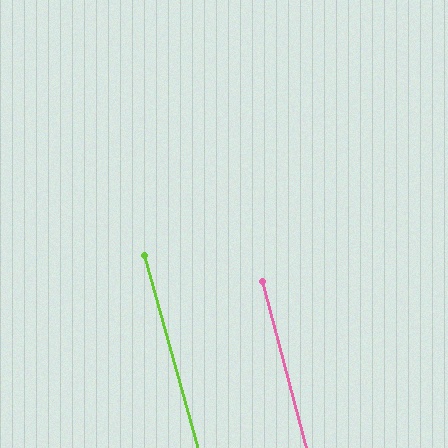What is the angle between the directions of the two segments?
Approximately 1 degree.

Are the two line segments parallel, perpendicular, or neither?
Parallel — their directions differ by only 0.7°.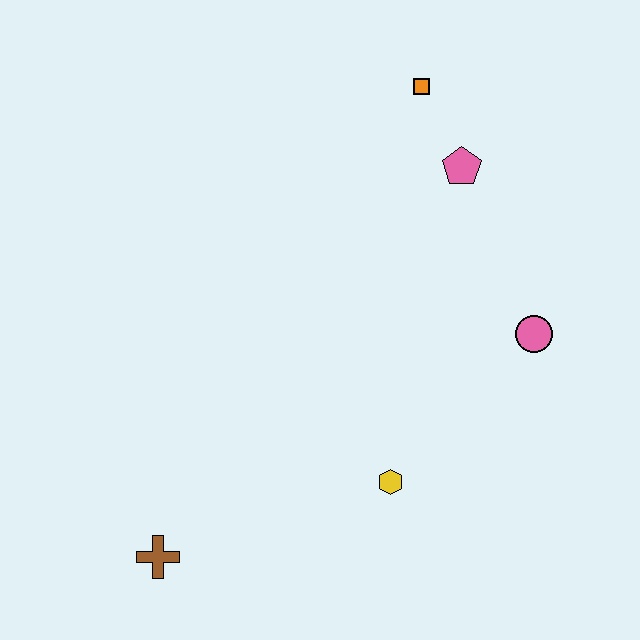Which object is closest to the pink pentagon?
The orange square is closest to the pink pentagon.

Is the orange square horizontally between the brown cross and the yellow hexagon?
No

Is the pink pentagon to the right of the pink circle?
No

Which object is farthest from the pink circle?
The brown cross is farthest from the pink circle.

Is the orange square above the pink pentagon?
Yes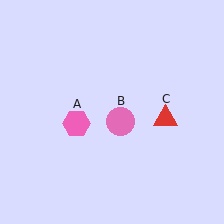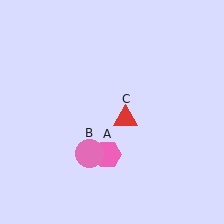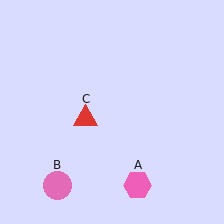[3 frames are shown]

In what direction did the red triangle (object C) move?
The red triangle (object C) moved left.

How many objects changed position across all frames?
3 objects changed position: pink hexagon (object A), pink circle (object B), red triangle (object C).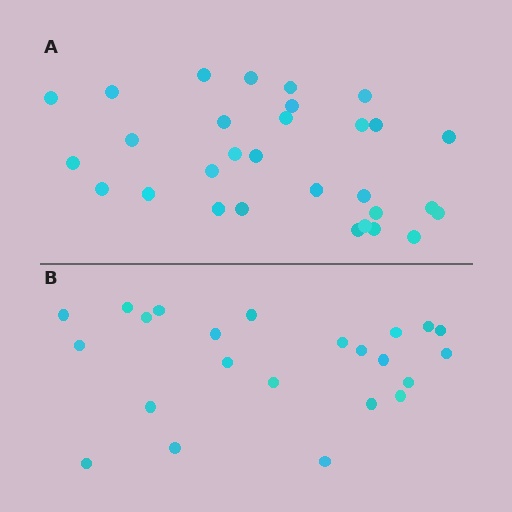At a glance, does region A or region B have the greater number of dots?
Region A (the top region) has more dots.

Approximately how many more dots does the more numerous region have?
Region A has roughly 8 or so more dots than region B.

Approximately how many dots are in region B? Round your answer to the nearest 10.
About 20 dots. (The exact count is 23, which rounds to 20.)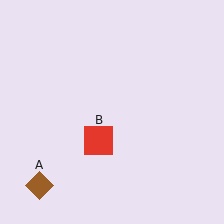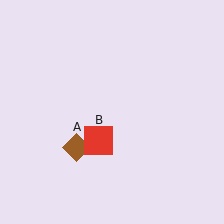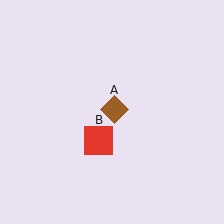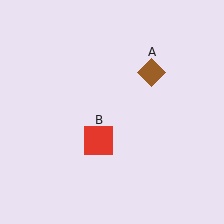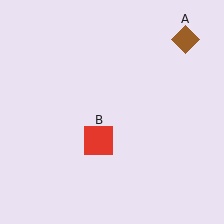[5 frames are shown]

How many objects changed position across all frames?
1 object changed position: brown diamond (object A).